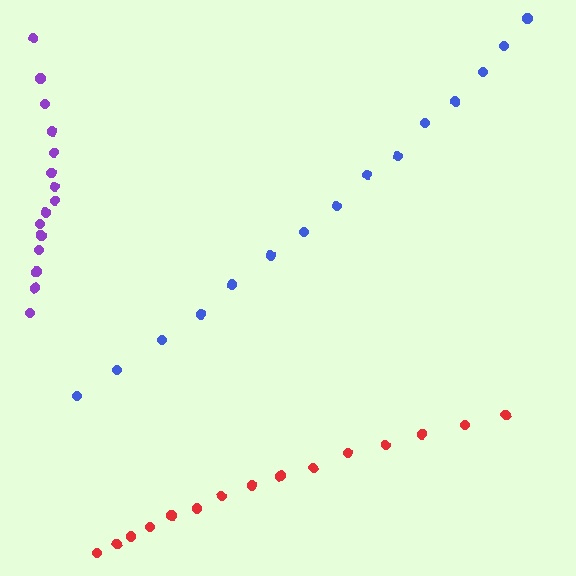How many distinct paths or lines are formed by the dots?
There are 3 distinct paths.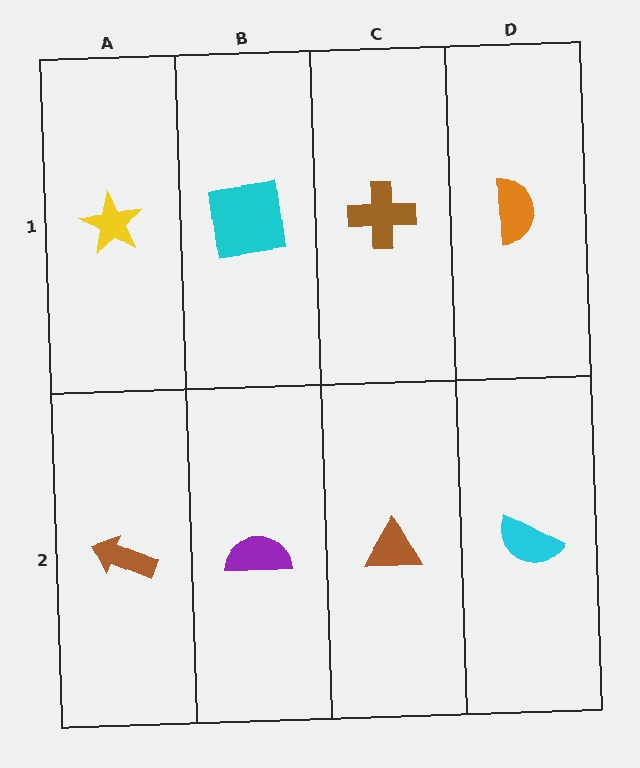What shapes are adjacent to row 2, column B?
A cyan square (row 1, column B), a brown arrow (row 2, column A), a brown triangle (row 2, column C).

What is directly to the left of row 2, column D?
A brown triangle.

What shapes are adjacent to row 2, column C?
A brown cross (row 1, column C), a purple semicircle (row 2, column B), a cyan semicircle (row 2, column D).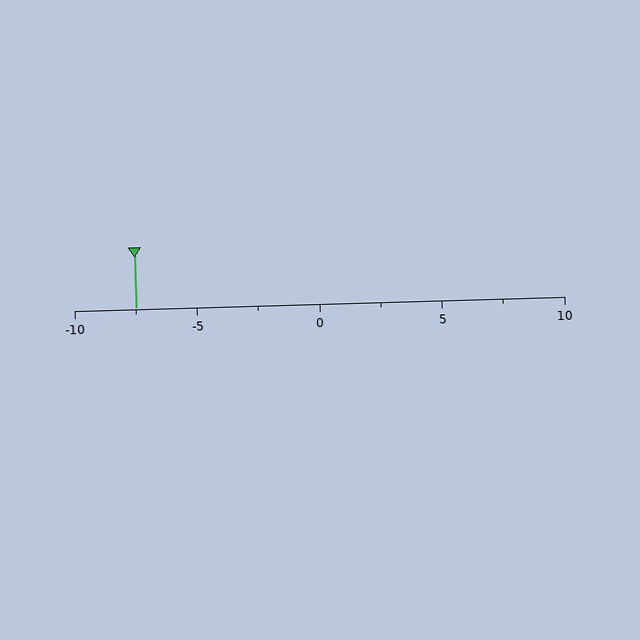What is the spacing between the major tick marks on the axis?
The major ticks are spaced 5 apart.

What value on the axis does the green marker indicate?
The marker indicates approximately -7.5.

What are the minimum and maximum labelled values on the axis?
The axis runs from -10 to 10.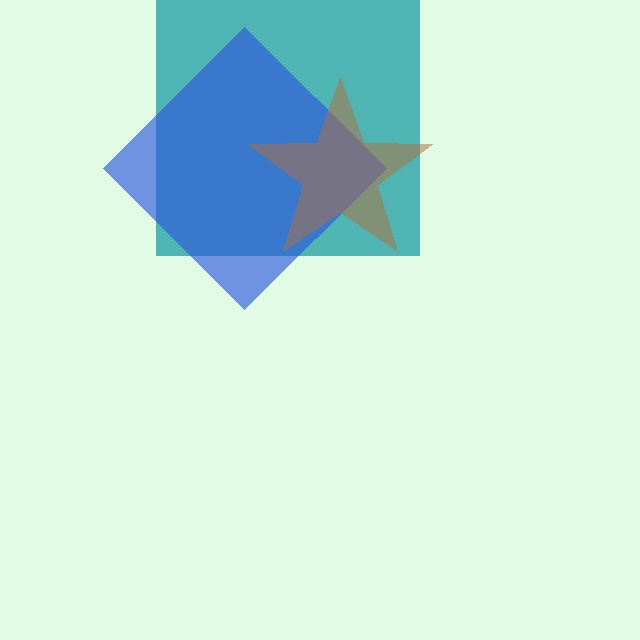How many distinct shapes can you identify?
There are 3 distinct shapes: a teal square, a blue diamond, a brown star.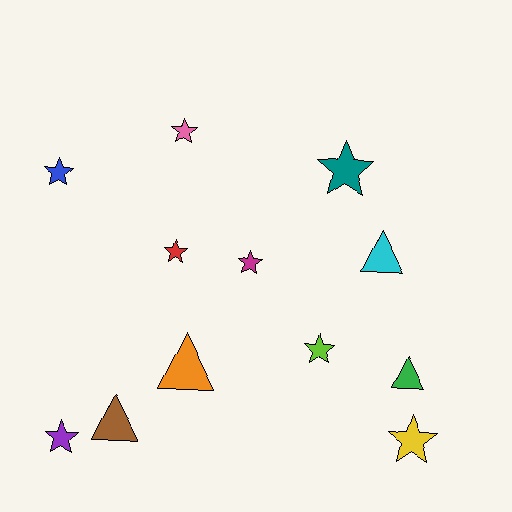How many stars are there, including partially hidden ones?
There are 8 stars.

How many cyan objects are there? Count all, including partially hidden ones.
There is 1 cyan object.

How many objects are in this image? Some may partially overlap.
There are 12 objects.